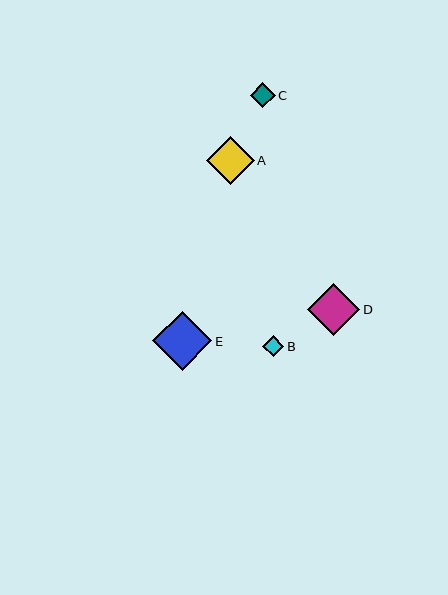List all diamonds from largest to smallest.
From largest to smallest: E, D, A, C, B.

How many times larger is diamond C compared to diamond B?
Diamond C is approximately 1.2 times the size of diamond B.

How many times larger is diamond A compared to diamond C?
Diamond A is approximately 1.9 times the size of diamond C.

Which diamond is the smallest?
Diamond B is the smallest with a size of approximately 21 pixels.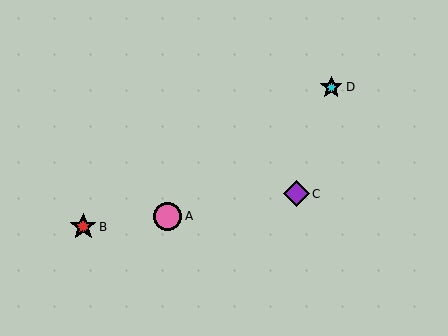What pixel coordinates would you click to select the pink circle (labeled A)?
Click at (168, 216) to select the pink circle A.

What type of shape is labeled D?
Shape D is a cyan star.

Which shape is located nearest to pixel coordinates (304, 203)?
The purple diamond (labeled C) at (297, 194) is nearest to that location.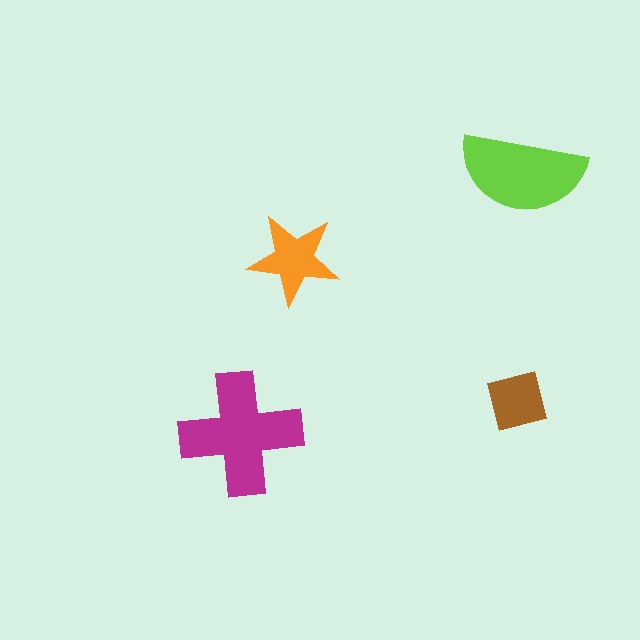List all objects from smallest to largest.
The brown square, the orange star, the lime semicircle, the magenta cross.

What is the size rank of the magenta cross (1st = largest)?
1st.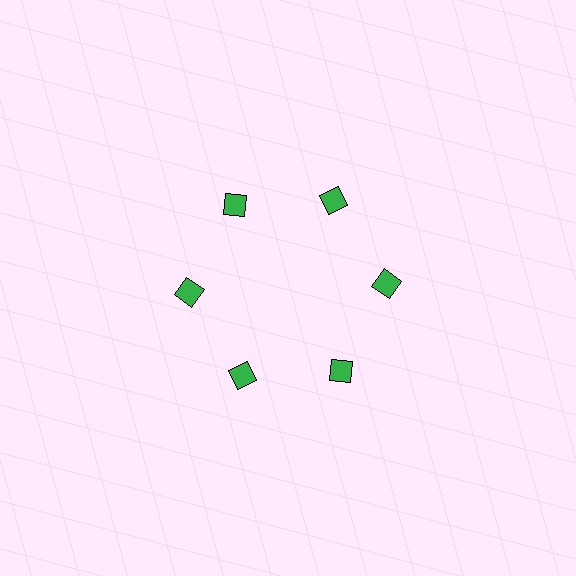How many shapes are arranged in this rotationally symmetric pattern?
There are 6 shapes, arranged in 6 groups of 1.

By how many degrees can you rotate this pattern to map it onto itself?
The pattern maps onto itself every 60 degrees of rotation.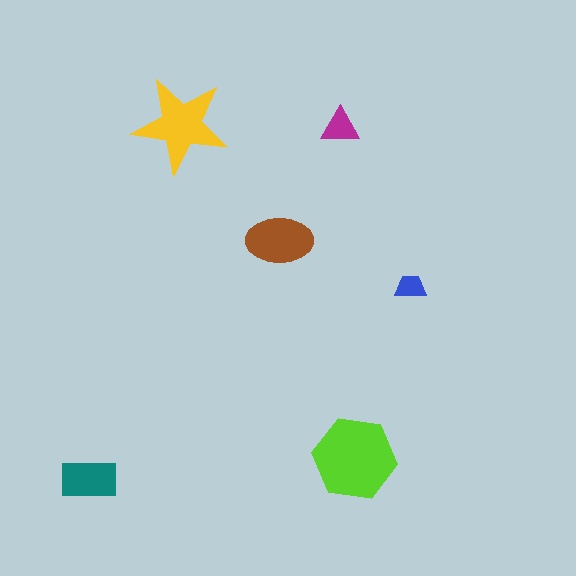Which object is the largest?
The lime hexagon.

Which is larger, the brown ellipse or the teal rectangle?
The brown ellipse.